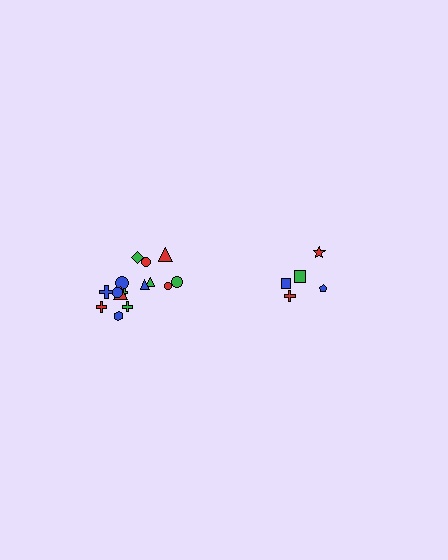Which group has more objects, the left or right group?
The left group.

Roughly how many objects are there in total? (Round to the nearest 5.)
Roughly 20 objects in total.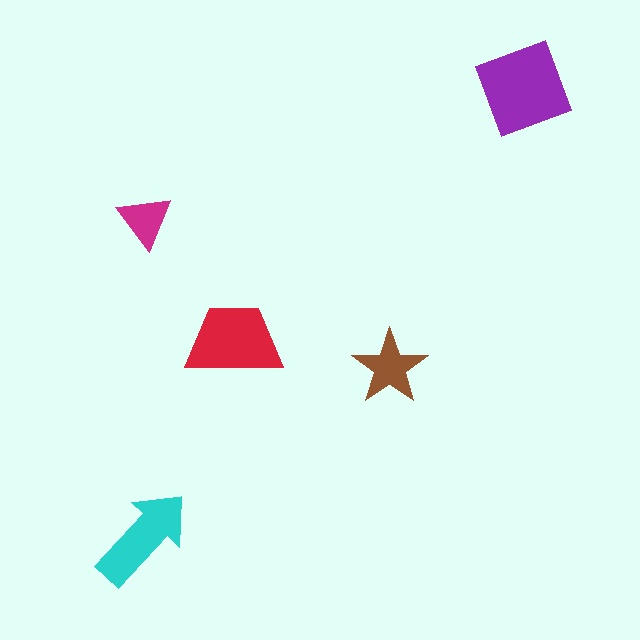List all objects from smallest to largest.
The magenta triangle, the brown star, the cyan arrow, the red trapezoid, the purple diamond.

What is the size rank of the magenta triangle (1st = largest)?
5th.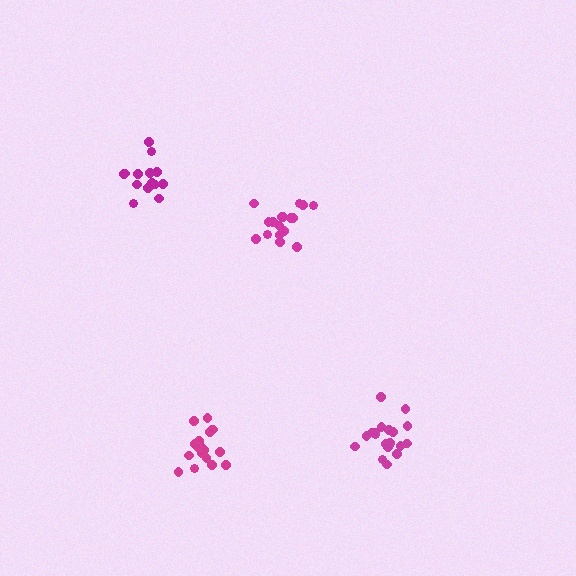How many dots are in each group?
Group 1: 17 dots, Group 2: 14 dots, Group 3: 18 dots, Group 4: 20 dots (69 total).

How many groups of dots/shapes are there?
There are 4 groups.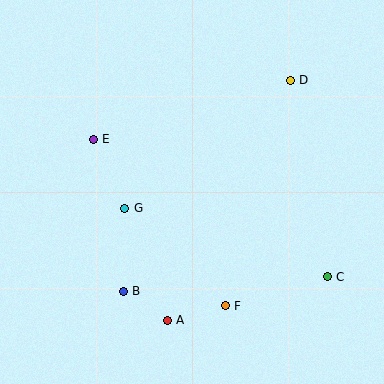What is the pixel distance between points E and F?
The distance between E and F is 213 pixels.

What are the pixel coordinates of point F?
Point F is at (225, 306).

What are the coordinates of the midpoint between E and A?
The midpoint between E and A is at (130, 230).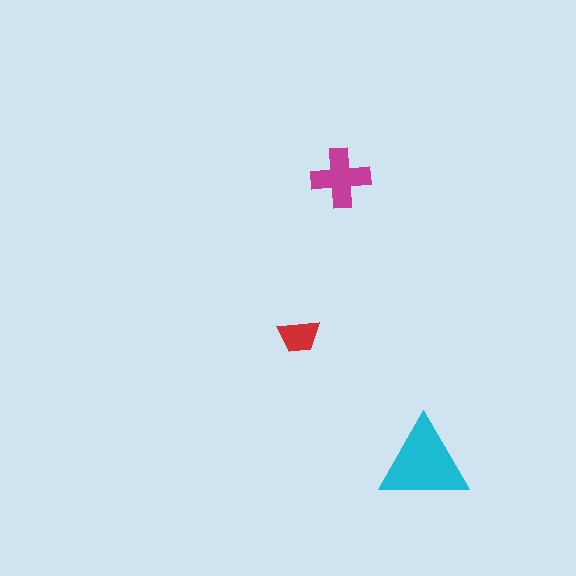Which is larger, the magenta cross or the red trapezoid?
The magenta cross.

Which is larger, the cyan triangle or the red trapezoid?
The cyan triangle.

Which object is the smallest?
The red trapezoid.